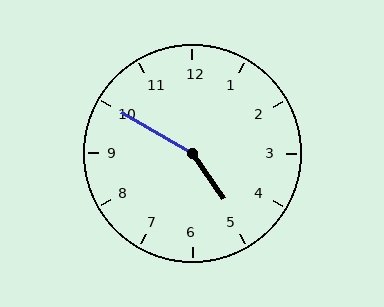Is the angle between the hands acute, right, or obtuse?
It is obtuse.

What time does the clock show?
4:50.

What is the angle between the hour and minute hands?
Approximately 155 degrees.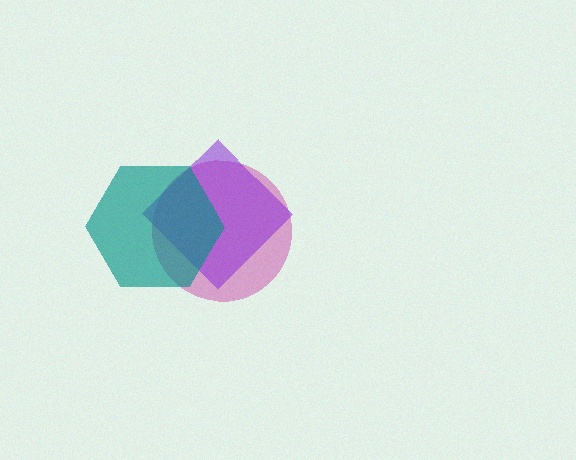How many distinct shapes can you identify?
There are 3 distinct shapes: a magenta circle, a purple diamond, a teal hexagon.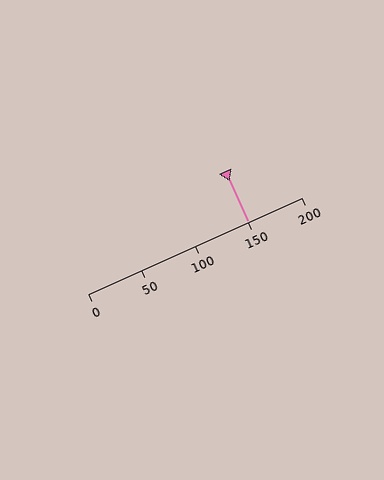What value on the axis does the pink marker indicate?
The marker indicates approximately 150.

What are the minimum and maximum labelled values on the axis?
The axis runs from 0 to 200.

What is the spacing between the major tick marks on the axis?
The major ticks are spaced 50 apart.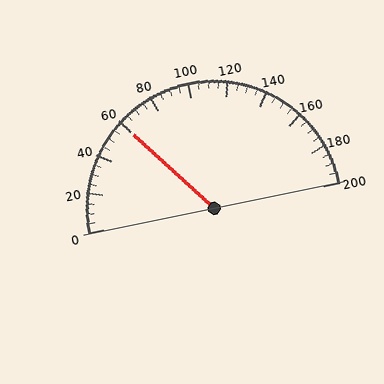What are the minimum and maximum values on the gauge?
The gauge ranges from 0 to 200.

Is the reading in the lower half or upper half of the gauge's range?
The reading is in the lower half of the range (0 to 200).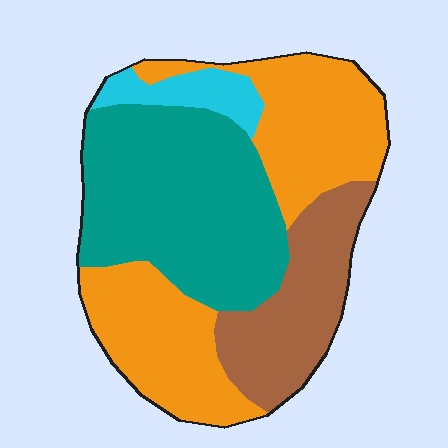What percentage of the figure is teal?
Teal covers roughly 35% of the figure.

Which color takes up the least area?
Cyan, at roughly 5%.